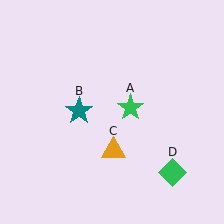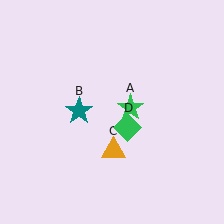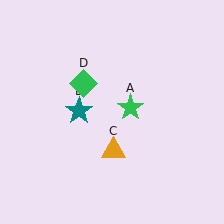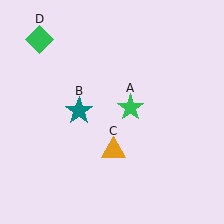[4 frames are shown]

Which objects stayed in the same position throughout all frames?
Green star (object A) and teal star (object B) and orange triangle (object C) remained stationary.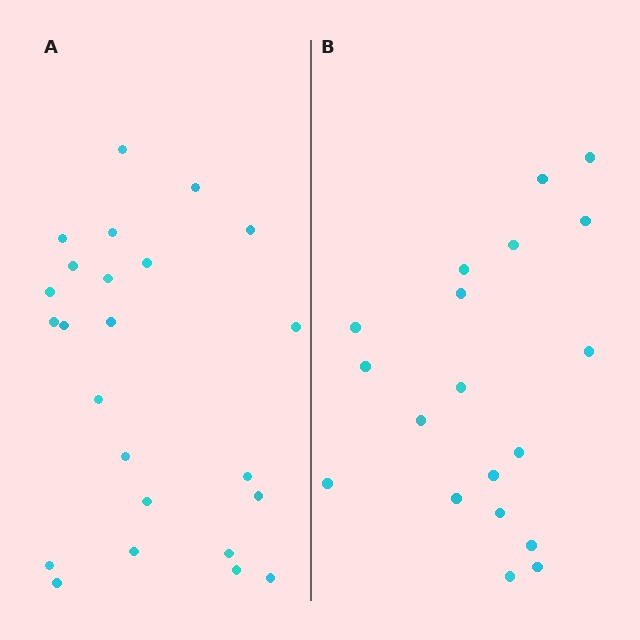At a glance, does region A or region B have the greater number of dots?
Region A (the left region) has more dots.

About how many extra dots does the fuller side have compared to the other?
Region A has about 5 more dots than region B.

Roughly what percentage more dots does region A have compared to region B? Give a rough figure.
About 25% more.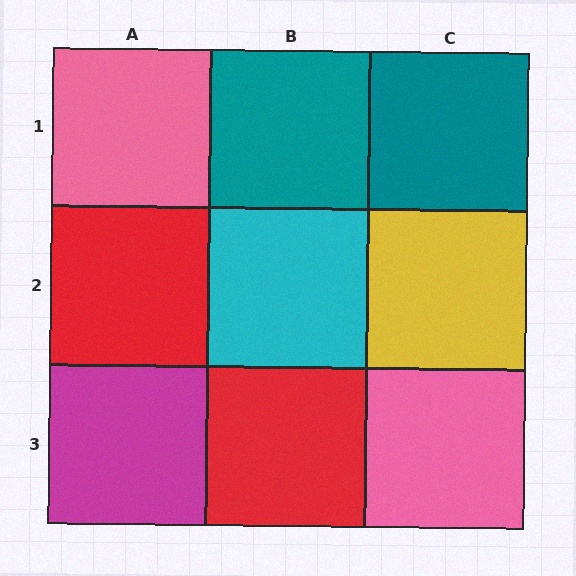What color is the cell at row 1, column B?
Teal.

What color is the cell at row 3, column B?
Red.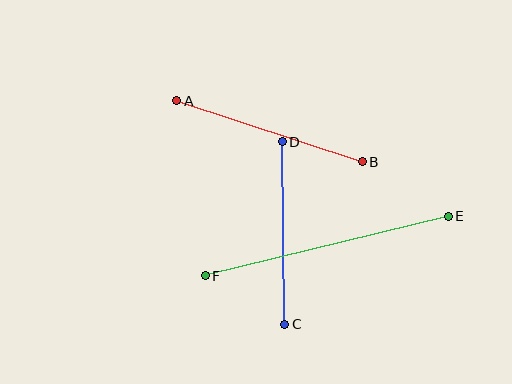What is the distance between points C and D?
The distance is approximately 183 pixels.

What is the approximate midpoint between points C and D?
The midpoint is at approximately (284, 233) pixels.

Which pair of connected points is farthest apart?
Points E and F are farthest apart.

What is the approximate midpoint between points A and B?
The midpoint is at approximately (270, 131) pixels.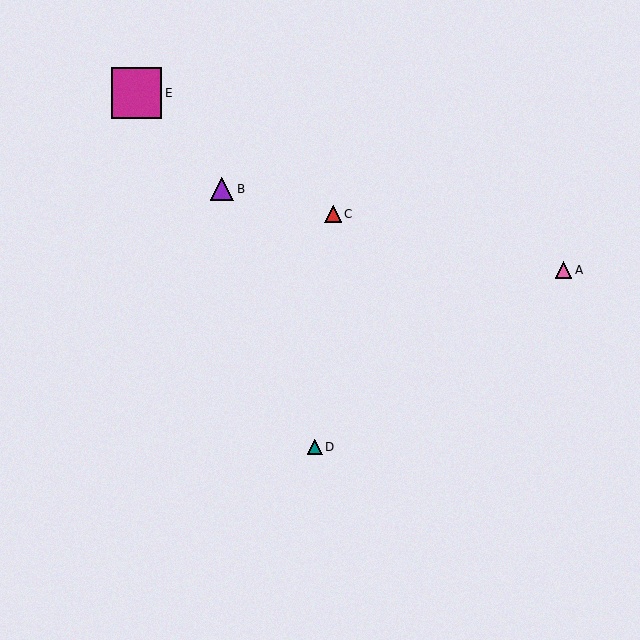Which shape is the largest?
The magenta square (labeled E) is the largest.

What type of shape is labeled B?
Shape B is a purple triangle.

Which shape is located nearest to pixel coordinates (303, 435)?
The teal triangle (labeled D) at (315, 447) is nearest to that location.